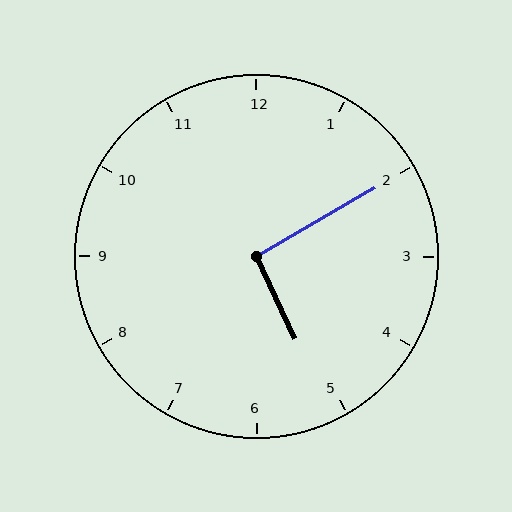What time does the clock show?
5:10.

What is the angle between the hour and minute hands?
Approximately 95 degrees.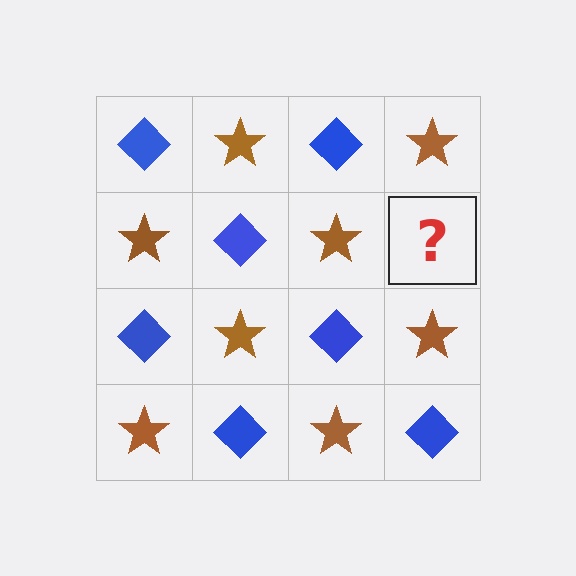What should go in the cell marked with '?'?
The missing cell should contain a blue diamond.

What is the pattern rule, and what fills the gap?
The rule is that it alternates blue diamond and brown star in a checkerboard pattern. The gap should be filled with a blue diamond.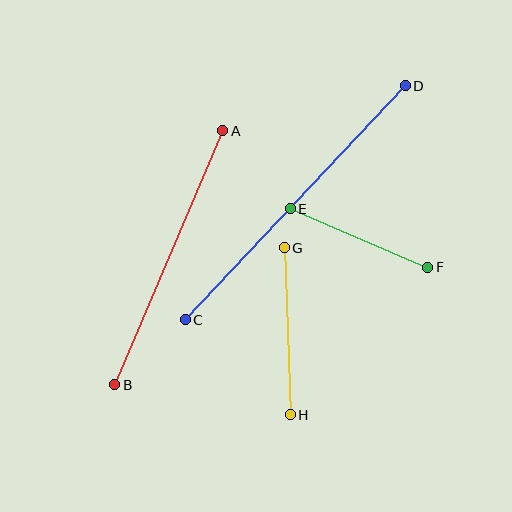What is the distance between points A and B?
The distance is approximately 276 pixels.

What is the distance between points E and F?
The distance is approximately 149 pixels.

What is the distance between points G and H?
The distance is approximately 167 pixels.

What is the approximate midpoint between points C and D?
The midpoint is at approximately (295, 203) pixels.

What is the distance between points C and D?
The distance is approximately 321 pixels.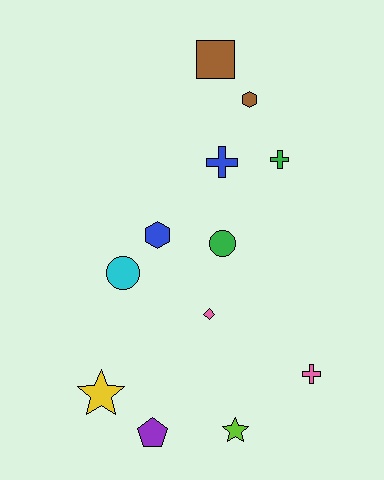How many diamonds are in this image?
There is 1 diamond.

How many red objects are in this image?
There are no red objects.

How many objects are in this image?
There are 12 objects.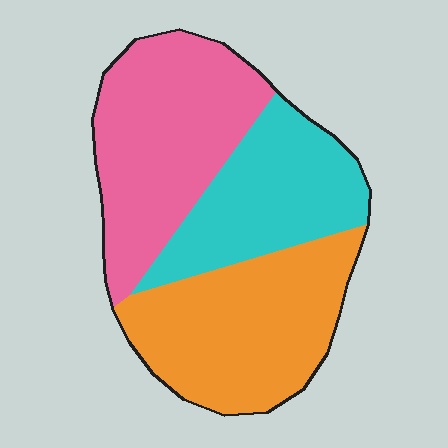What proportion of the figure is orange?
Orange covers roughly 35% of the figure.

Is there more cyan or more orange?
Orange.